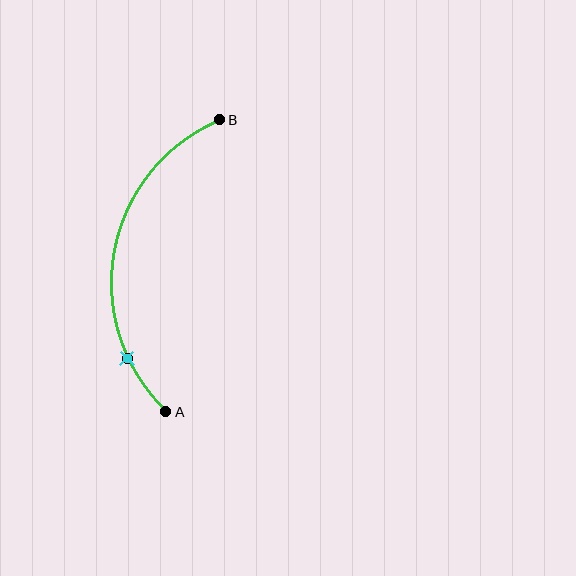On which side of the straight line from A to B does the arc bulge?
The arc bulges to the left of the straight line connecting A and B.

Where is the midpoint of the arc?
The arc midpoint is the point on the curve farthest from the straight line joining A and B. It sits to the left of that line.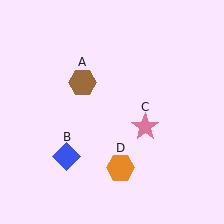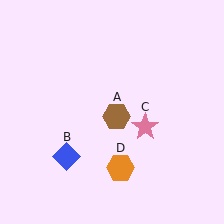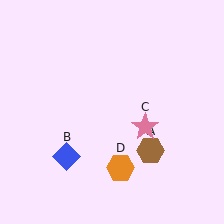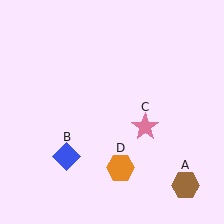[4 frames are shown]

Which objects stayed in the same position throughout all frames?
Blue diamond (object B) and pink star (object C) and orange hexagon (object D) remained stationary.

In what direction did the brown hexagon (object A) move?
The brown hexagon (object A) moved down and to the right.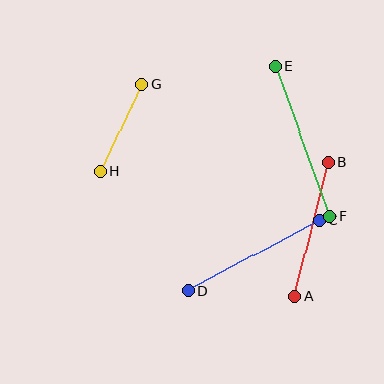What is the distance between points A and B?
The distance is approximately 138 pixels.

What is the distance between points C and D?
The distance is approximately 148 pixels.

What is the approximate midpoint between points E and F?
The midpoint is at approximately (303, 141) pixels.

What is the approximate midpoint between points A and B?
The midpoint is at approximately (312, 229) pixels.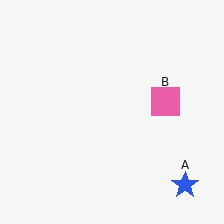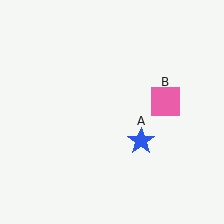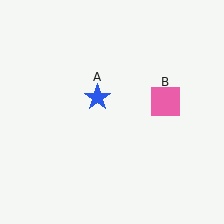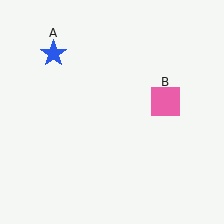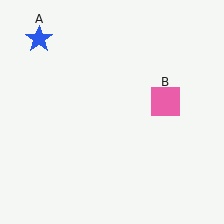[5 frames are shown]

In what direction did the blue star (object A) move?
The blue star (object A) moved up and to the left.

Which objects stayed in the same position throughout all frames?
Pink square (object B) remained stationary.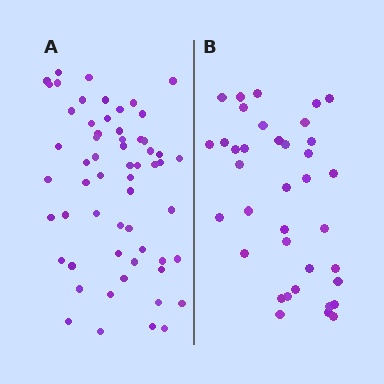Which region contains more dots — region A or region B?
Region A (the left region) has more dots.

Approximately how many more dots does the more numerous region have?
Region A has approximately 20 more dots than region B.